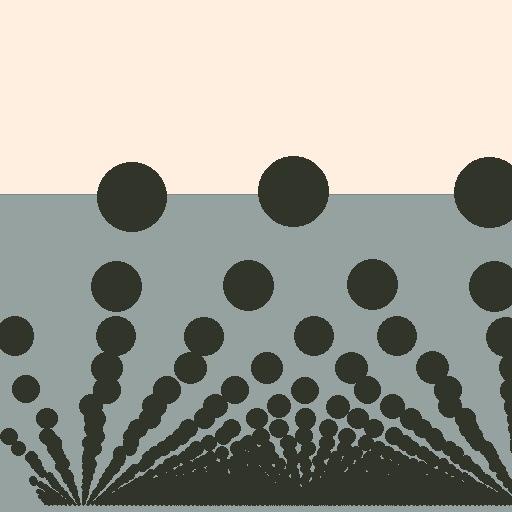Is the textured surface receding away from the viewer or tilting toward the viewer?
The surface appears to tilt toward the viewer. Texture elements get larger and sparser toward the top.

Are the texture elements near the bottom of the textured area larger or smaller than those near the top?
Smaller. The gradient is inverted — elements near the bottom are smaller and denser.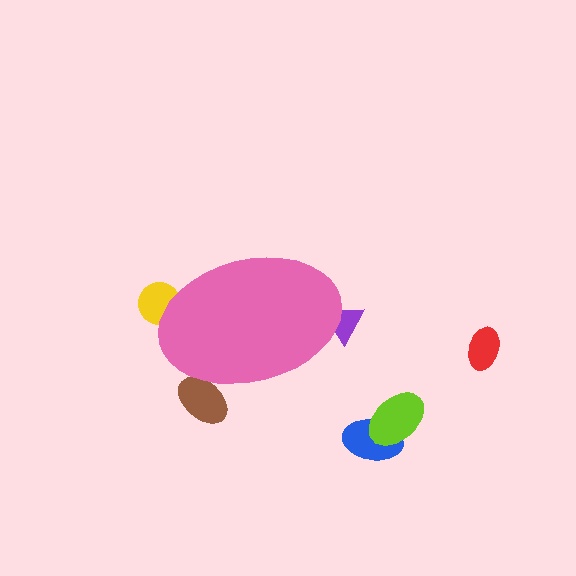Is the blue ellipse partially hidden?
No, the blue ellipse is fully visible.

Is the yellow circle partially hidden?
Yes, the yellow circle is partially hidden behind the pink ellipse.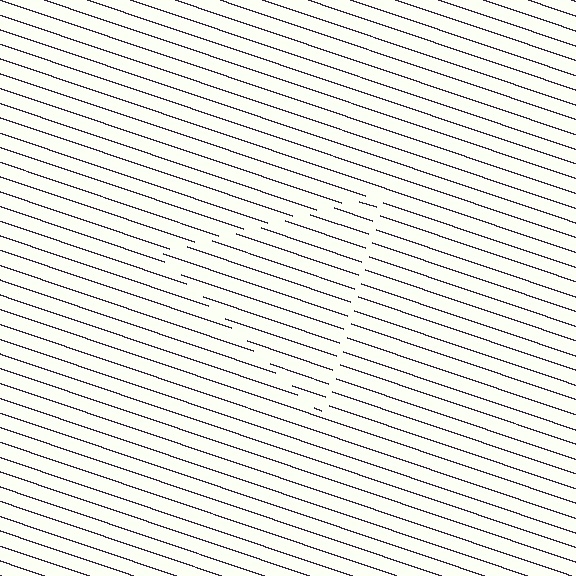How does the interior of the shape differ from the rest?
The interior of the shape contains the same grating, shifted by half a period — the contour is defined by the phase discontinuity where line-ends from the inner and outer gratings abut.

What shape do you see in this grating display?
An illusory triangle. The interior of the shape contains the same grating, shifted by half a period — the contour is defined by the phase discontinuity where line-ends from the inner and outer gratings abut.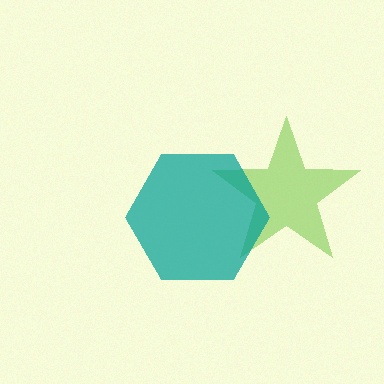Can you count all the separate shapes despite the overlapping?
Yes, there are 2 separate shapes.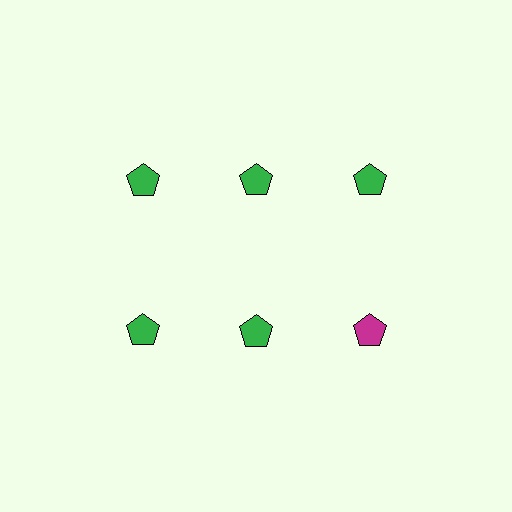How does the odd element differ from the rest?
It has a different color: magenta instead of green.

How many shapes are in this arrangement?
There are 6 shapes arranged in a grid pattern.